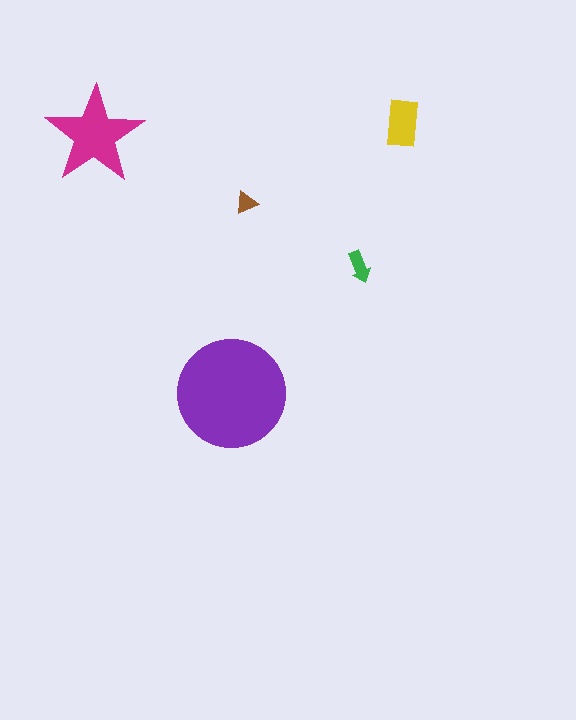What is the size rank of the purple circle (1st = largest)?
1st.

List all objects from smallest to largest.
The brown triangle, the green arrow, the yellow rectangle, the magenta star, the purple circle.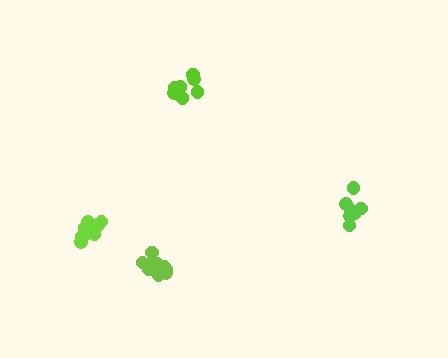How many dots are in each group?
Group 1: 12 dots, Group 2: 7 dots, Group 3: 7 dots, Group 4: 11 dots (37 total).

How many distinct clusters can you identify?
There are 4 distinct clusters.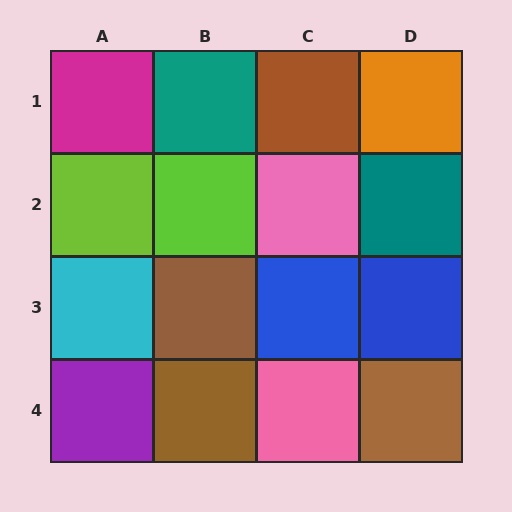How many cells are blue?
2 cells are blue.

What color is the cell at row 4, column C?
Pink.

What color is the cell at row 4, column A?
Purple.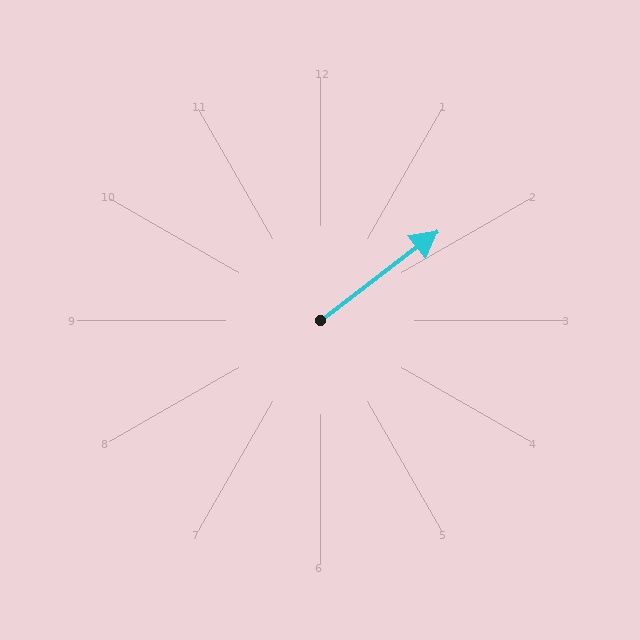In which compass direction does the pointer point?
Northeast.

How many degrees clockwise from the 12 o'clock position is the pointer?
Approximately 53 degrees.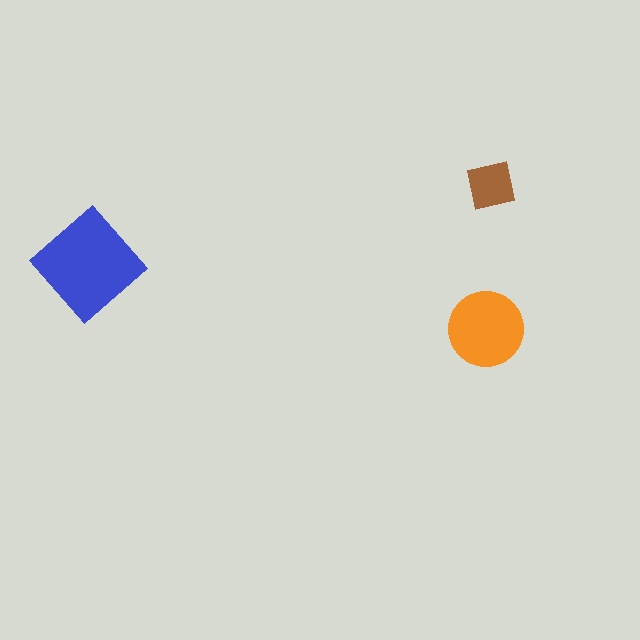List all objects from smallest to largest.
The brown square, the orange circle, the blue diamond.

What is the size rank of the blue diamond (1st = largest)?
1st.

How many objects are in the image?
There are 3 objects in the image.